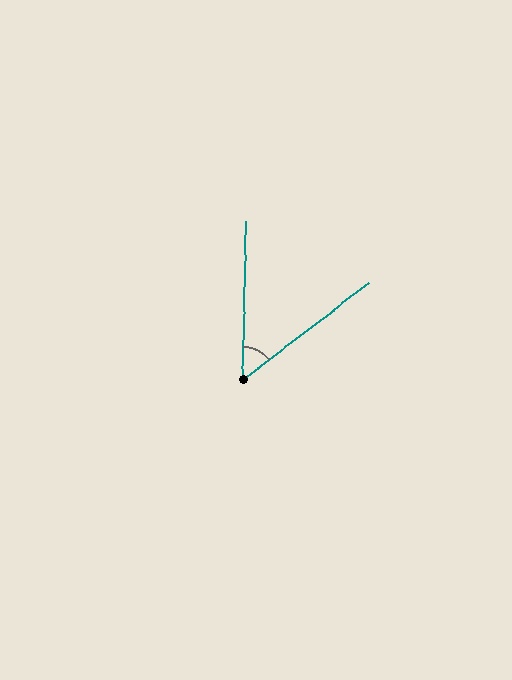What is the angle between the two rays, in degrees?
Approximately 51 degrees.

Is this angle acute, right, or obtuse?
It is acute.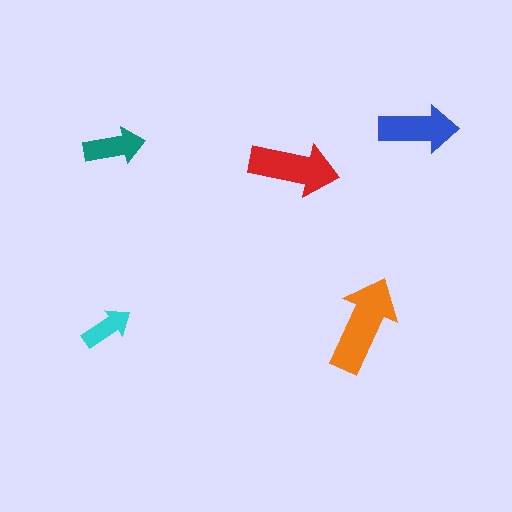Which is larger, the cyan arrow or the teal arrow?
The teal one.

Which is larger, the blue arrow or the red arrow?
The red one.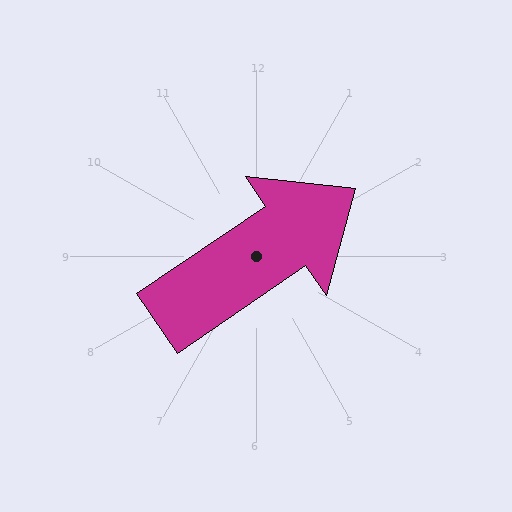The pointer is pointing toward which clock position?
Roughly 2 o'clock.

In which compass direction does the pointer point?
Northeast.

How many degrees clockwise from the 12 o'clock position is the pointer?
Approximately 56 degrees.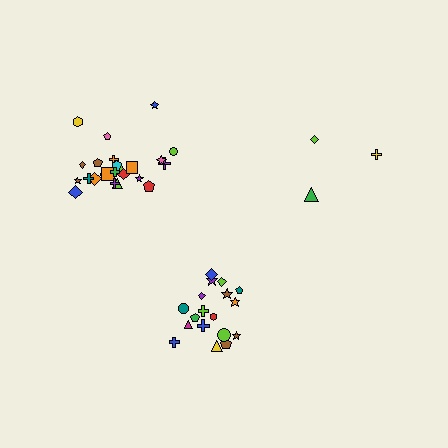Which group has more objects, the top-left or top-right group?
The top-left group.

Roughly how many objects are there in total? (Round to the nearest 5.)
Roughly 45 objects in total.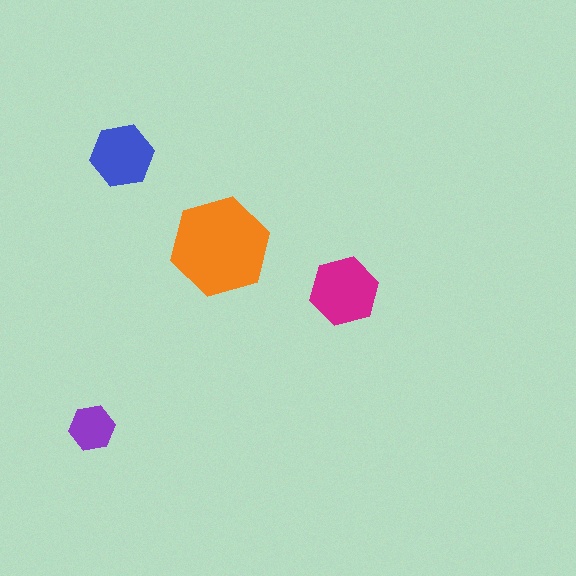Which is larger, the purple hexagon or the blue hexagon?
The blue one.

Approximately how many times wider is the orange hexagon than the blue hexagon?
About 1.5 times wider.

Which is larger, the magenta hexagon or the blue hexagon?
The magenta one.